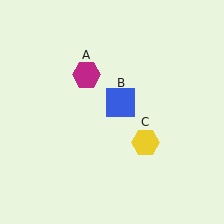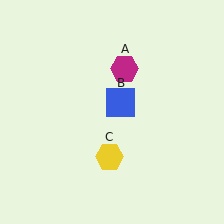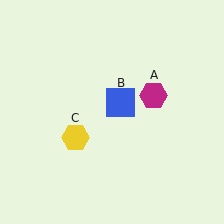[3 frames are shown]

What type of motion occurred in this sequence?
The magenta hexagon (object A), yellow hexagon (object C) rotated clockwise around the center of the scene.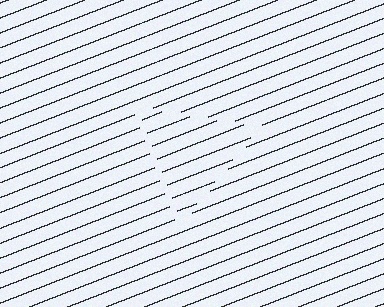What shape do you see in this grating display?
An illusory triangle. The interior of the shape contains the same grating, shifted by half a period — the contour is defined by the phase discontinuity where line-ends from the inner and outer gratings abut.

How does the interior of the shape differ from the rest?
The interior of the shape contains the same grating, shifted by half a period — the contour is defined by the phase discontinuity where line-ends from the inner and outer gratings abut.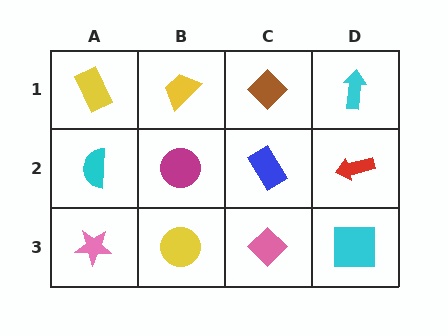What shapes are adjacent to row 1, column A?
A cyan semicircle (row 2, column A), a yellow trapezoid (row 1, column B).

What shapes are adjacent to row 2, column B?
A yellow trapezoid (row 1, column B), a yellow circle (row 3, column B), a cyan semicircle (row 2, column A), a blue rectangle (row 2, column C).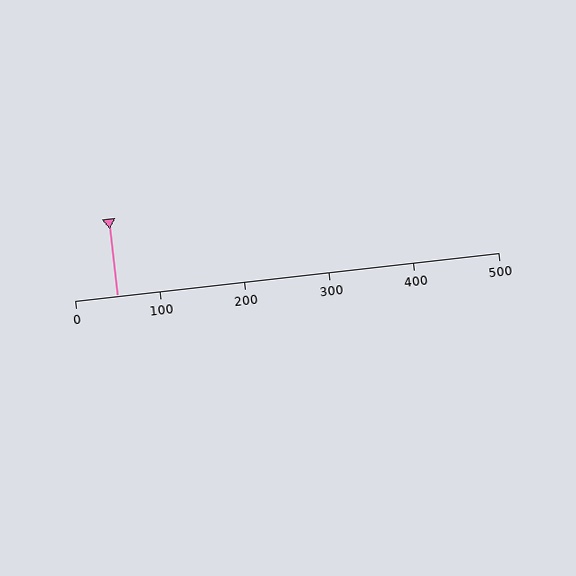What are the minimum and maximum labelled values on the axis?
The axis runs from 0 to 500.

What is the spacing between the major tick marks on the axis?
The major ticks are spaced 100 apart.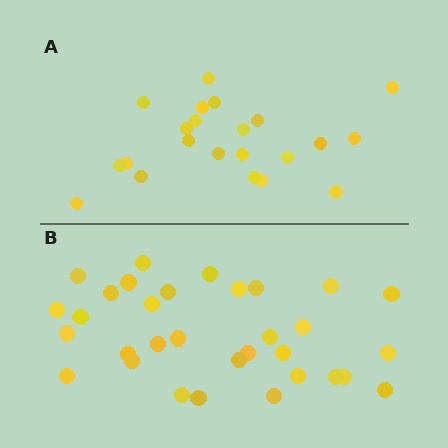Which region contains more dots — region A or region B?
Region B (the bottom region) has more dots.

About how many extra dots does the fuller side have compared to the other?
Region B has roughly 10 or so more dots than region A.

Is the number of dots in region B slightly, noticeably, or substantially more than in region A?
Region B has substantially more. The ratio is roughly 1.5 to 1.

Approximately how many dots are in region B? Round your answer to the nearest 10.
About 30 dots. (The exact count is 32, which rounds to 30.)